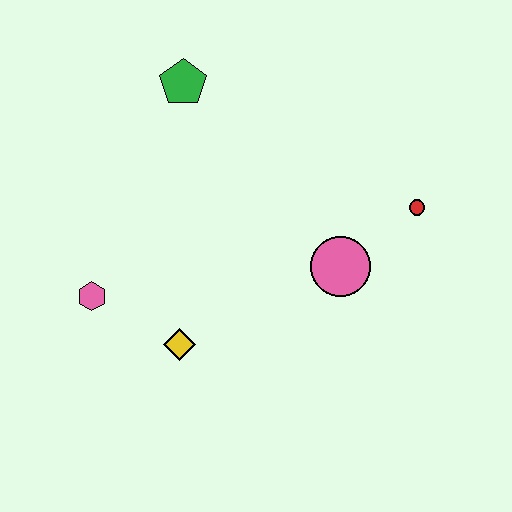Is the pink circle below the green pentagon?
Yes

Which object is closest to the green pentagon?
The pink hexagon is closest to the green pentagon.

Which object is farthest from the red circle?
The pink hexagon is farthest from the red circle.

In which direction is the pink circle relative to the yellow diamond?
The pink circle is to the right of the yellow diamond.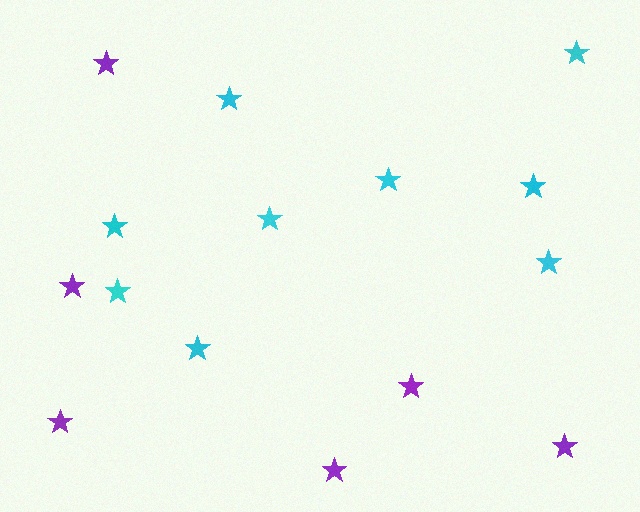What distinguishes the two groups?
There are 2 groups: one group of purple stars (6) and one group of cyan stars (9).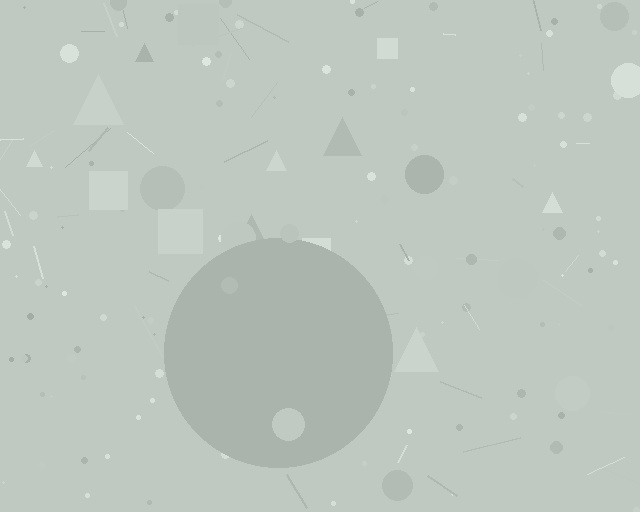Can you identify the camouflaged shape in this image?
The camouflaged shape is a circle.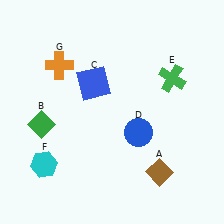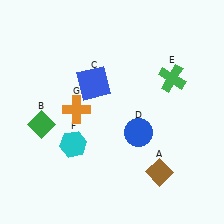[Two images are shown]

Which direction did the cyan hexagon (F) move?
The cyan hexagon (F) moved right.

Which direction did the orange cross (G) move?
The orange cross (G) moved down.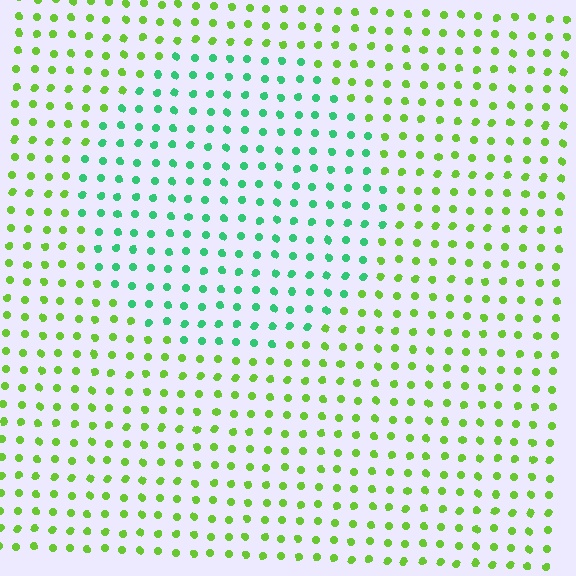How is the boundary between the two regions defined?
The boundary is defined purely by a slight shift in hue (about 49 degrees). Spacing, size, and orientation are identical on both sides.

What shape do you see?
I see a circle.